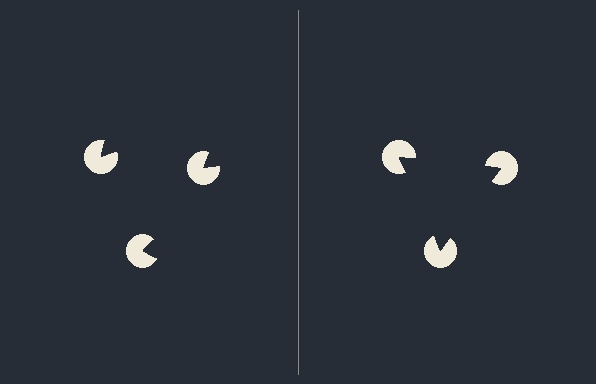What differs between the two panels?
The pac-man discs are positioned identically on both sides; only the wedge orientations differ. On the right they align to a triangle; on the left they are misaligned.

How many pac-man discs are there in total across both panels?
6 — 3 on each side.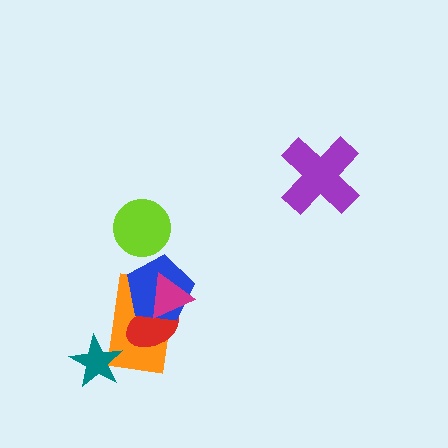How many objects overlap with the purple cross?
0 objects overlap with the purple cross.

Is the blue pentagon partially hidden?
Yes, it is partially covered by another shape.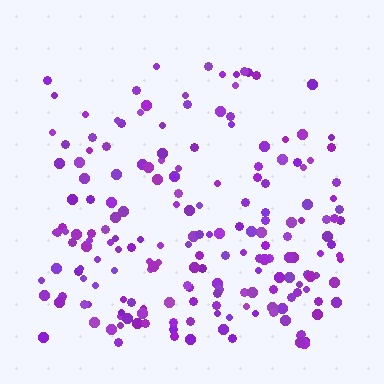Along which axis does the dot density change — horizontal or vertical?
Vertical.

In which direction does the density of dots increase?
From top to bottom, with the bottom side densest.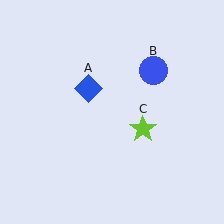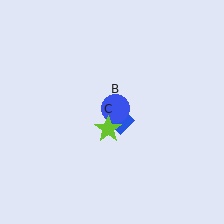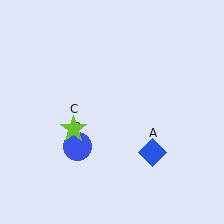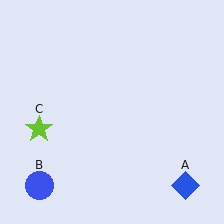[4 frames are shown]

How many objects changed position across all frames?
3 objects changed position: blue diamond (object A), blue circle (object B), lime star (object C).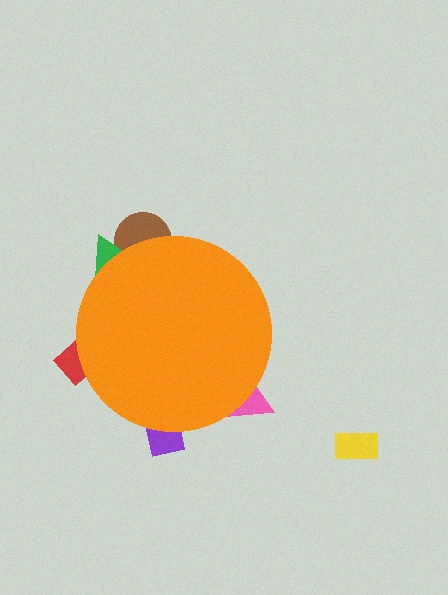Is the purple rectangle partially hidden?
Yes, the purple rectangle is partially hidden behind the orange circle.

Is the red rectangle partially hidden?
Yes, the red rectangle is partially hidden behind the orange circle.